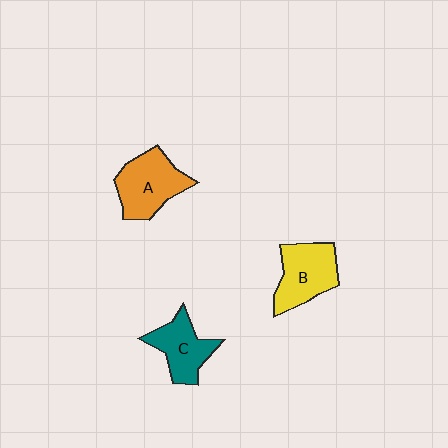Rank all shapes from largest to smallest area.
From largest to smallest: A (orange), B (yellow), C (teal).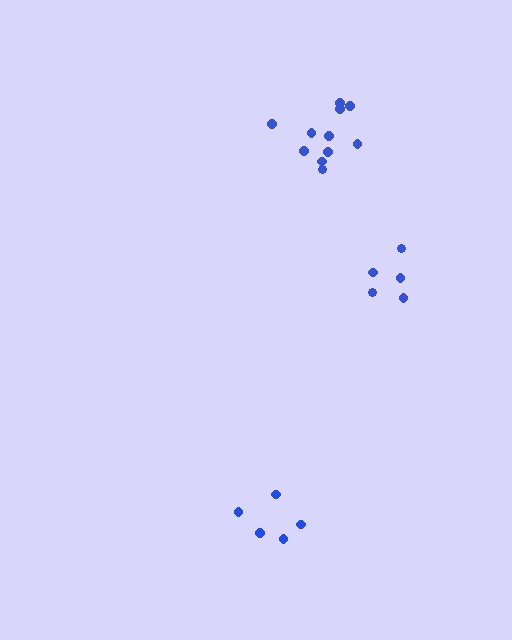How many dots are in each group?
Group 1: 5 dots, Group 2: 11 dots, Group 3: 5 dots (21 total).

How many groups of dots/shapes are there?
There are 3 groups.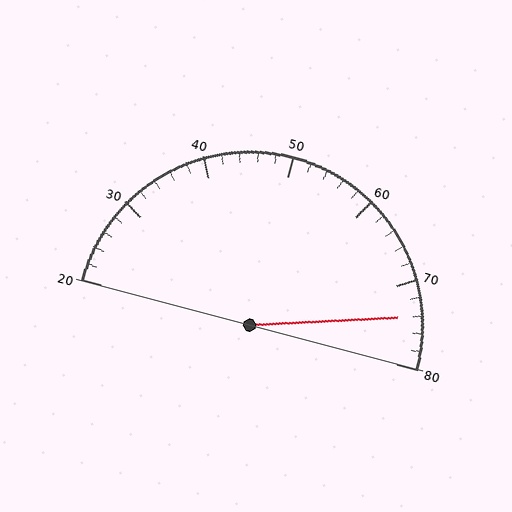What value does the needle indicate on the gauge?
The needle indicates approximately 74.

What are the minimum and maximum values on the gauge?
The gauge ranges from 20 to 80.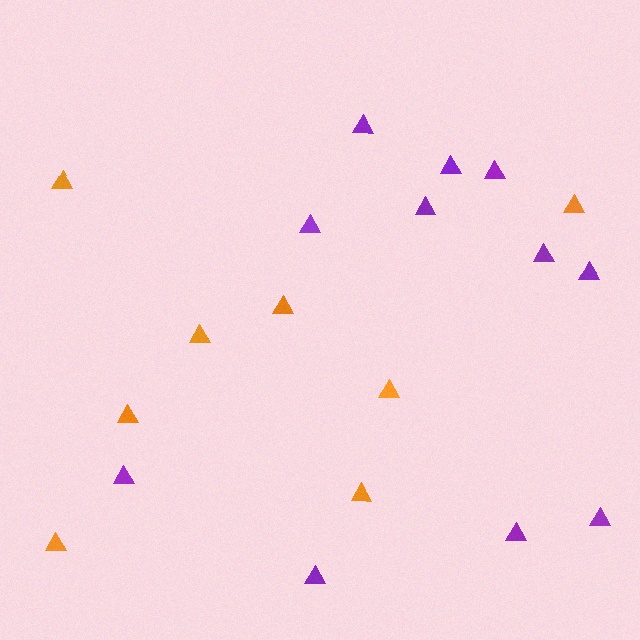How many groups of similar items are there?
There are 2 groups: one group of orange triangles (8) and one group of purple triangles (11).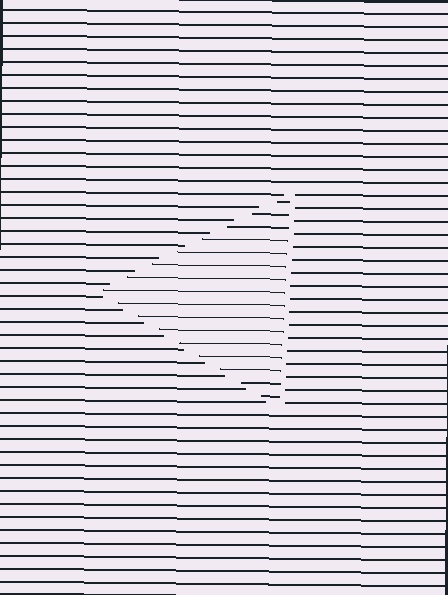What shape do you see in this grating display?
An illusory triangle. The interior of the shape contains the same grating, shifted by half a period — the contour is defined by the phase discontinuity where line-ends from the inner and outer gratings abut.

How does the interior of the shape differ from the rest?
The interior of the shape contains the same grating, shifted by half a period — the contour is defined by the phase discontinuity where line-ends from the inner and outer gratings abut.